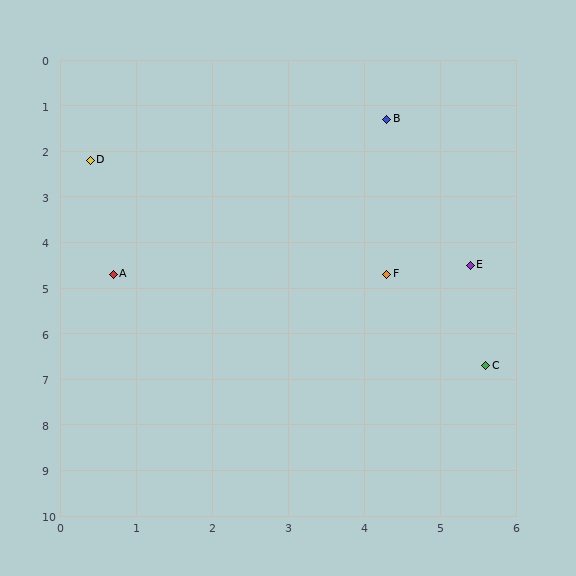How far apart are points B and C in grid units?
Points B and C are about 5.6 grid units apart.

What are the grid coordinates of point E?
Point E is at approximately (5.4, 4.5).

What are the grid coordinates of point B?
Point B is at approximately (4.3, 1.3).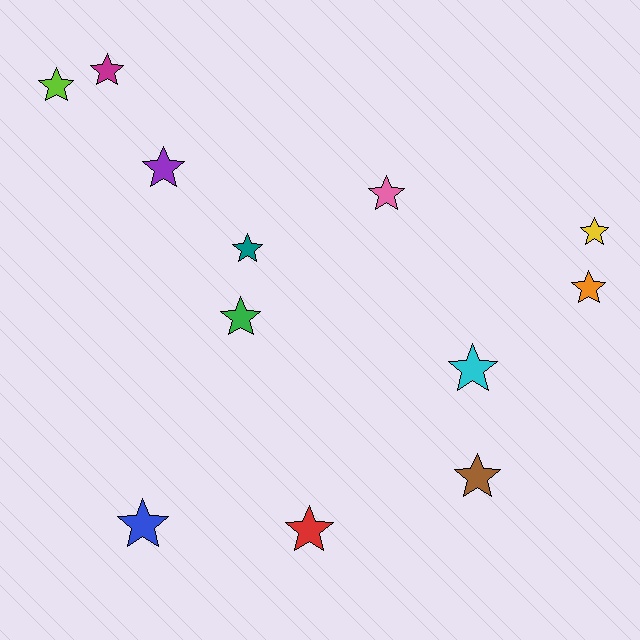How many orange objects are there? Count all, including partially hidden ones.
There is 1 orange object.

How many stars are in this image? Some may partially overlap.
There are 12 stars.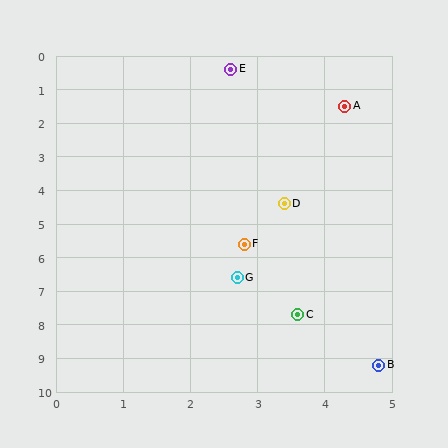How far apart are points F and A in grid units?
Points F and A are about 4.4 grid units apart.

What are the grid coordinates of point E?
Point E is at approximately (2.6, 0.4).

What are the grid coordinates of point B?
Point B is at approximately (4.8, 9.2).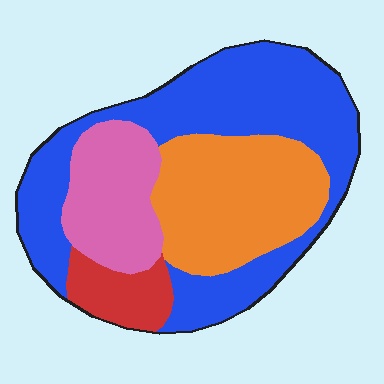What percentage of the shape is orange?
Orange takes up about one quarter (1/4) of the shape.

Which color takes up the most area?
Blue, at roughly 45%.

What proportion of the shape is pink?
Pink covers around 15% of the shape.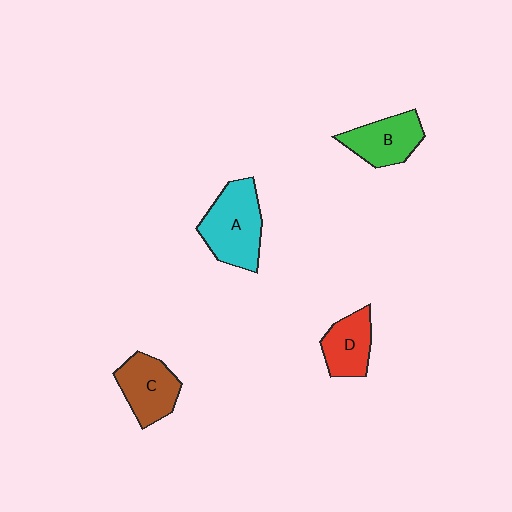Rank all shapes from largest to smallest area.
From largest to smallest: A (cyan), C (brown), B (green), D (red).